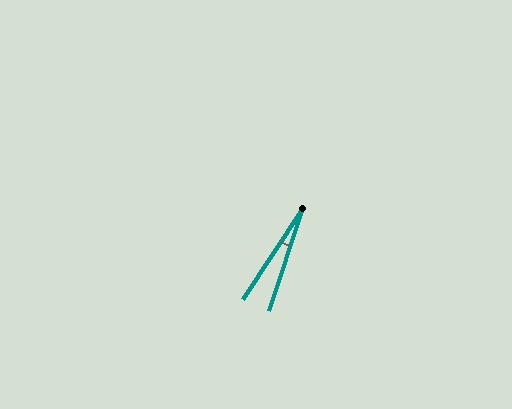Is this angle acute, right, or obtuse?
It is acute.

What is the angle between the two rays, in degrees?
Approximately 15 degrees.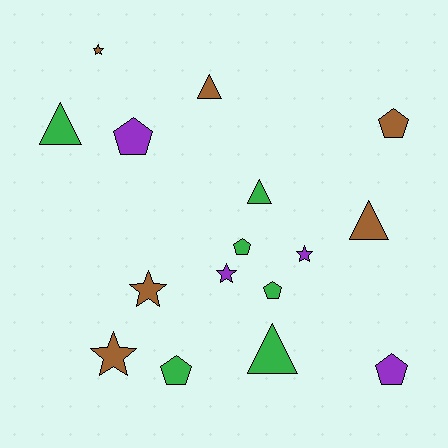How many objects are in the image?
There are 16 objects.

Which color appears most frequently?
Brown, with 6 objects.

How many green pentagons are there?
There are 3 green pentagons.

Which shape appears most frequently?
Pentagon, with 6 objects.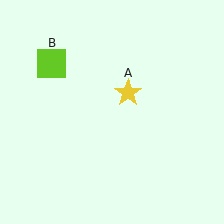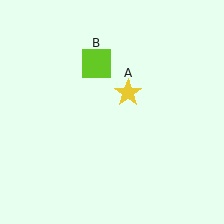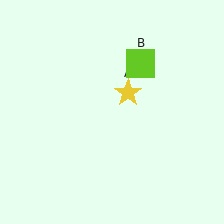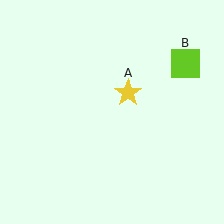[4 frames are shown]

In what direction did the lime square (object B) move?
The lime square (object B) moved right.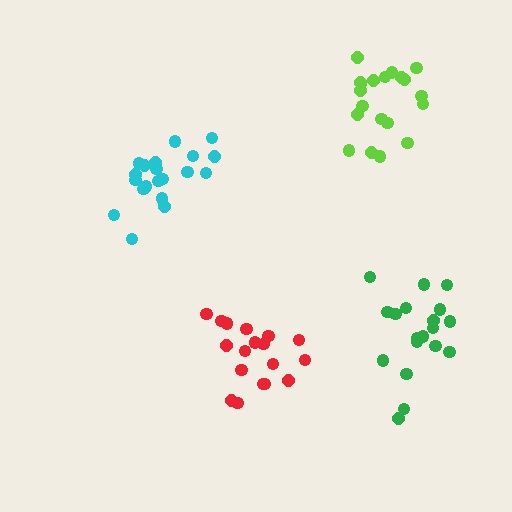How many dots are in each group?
Group 1: 20 dots, Group 2: 19 dots, Group 3: 18 dots, Group 4: 20 dots (77 total).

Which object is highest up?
The lime cluster is topmost.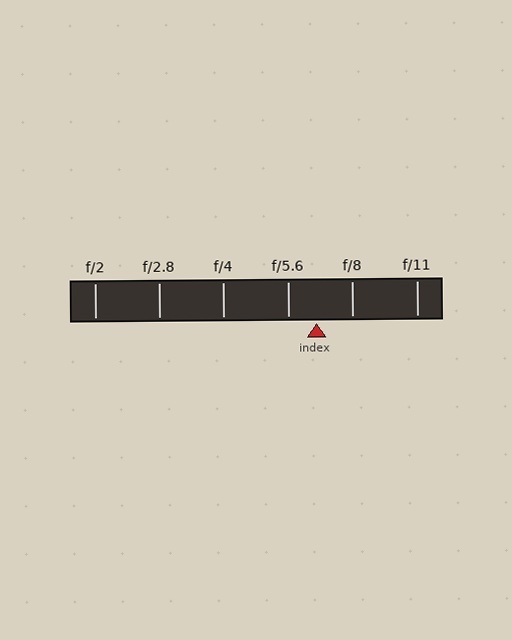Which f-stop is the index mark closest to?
The index mark is closest to f/5.6.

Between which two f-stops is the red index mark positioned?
The index mark is between f/5.6 and f/8.